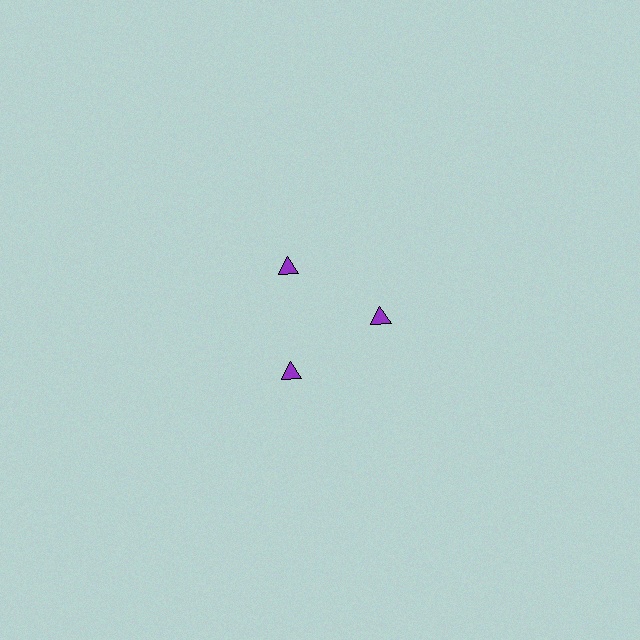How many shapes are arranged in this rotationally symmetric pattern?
There are 3 shapes, arranged in 3 groups of 1.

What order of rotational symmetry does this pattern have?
This pattern has 3-fold rotational symmetry.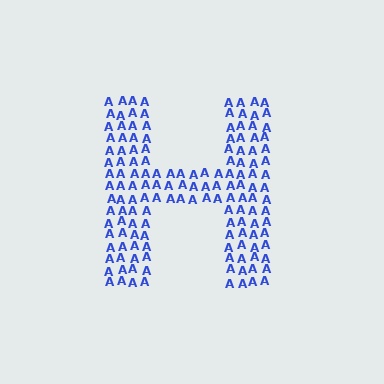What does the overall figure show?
The overall figure shows the letter H.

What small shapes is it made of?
It is made of small letter A's.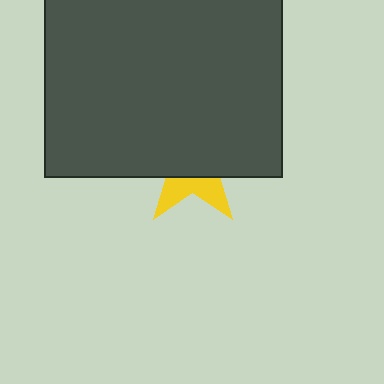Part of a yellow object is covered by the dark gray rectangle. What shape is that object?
It is a star.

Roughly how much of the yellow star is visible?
A small part of it is visible (roughly 32%).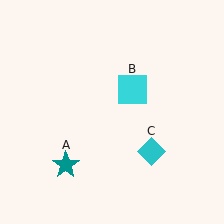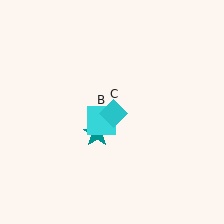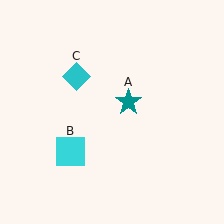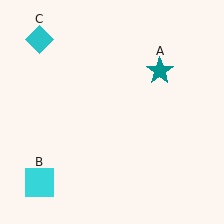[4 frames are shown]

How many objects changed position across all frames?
3 objects changed position: teal star (object A), cyan square (object B), cyan diamond (object C).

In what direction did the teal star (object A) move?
The teal star (object A) moved up and to the right.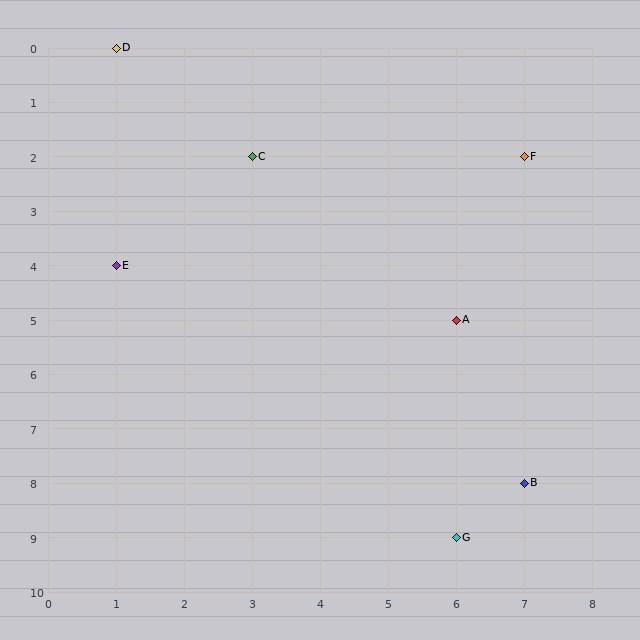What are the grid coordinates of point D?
Point D is at grid coordinates (1, 0).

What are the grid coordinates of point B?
Point B is at grid coordinates (7, 8).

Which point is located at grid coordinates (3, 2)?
Point C is at (3, 2).